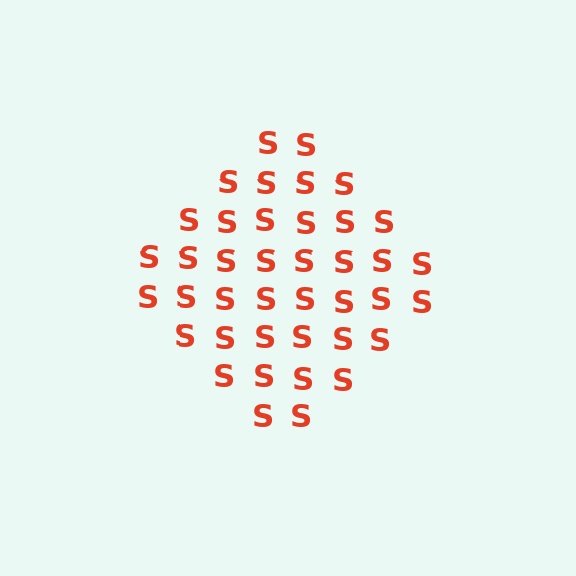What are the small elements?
The small elements are letter S's.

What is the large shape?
The large shape is a diamond.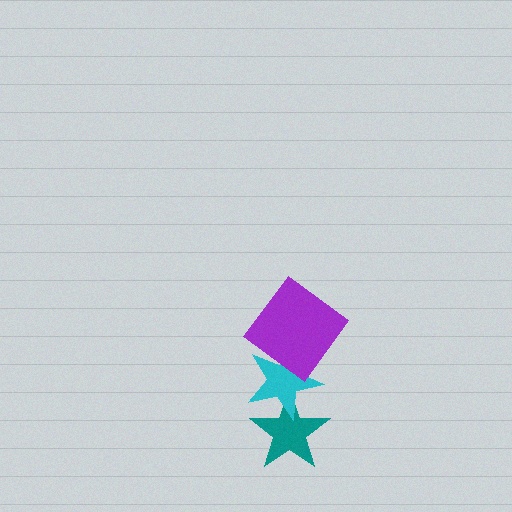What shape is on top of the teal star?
The cyan star is on top of the teal star.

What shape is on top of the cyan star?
The purple diamond is on top of the cyan star.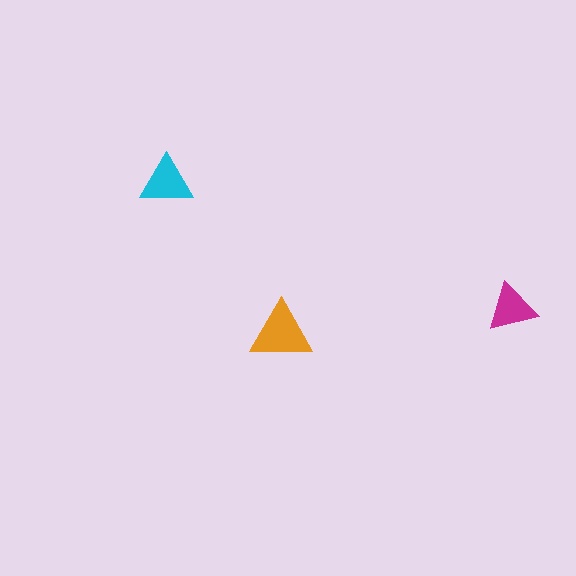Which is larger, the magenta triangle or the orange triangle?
The orange one.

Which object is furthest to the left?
The cyan triangle is leftmost.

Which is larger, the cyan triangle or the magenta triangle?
The cyan one.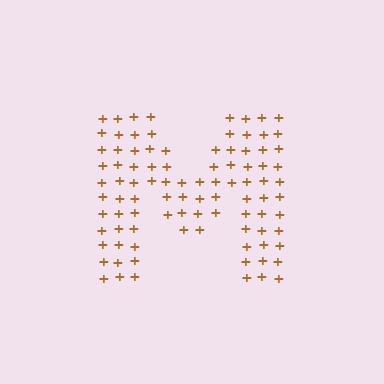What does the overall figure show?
The overall figure shows the letter M.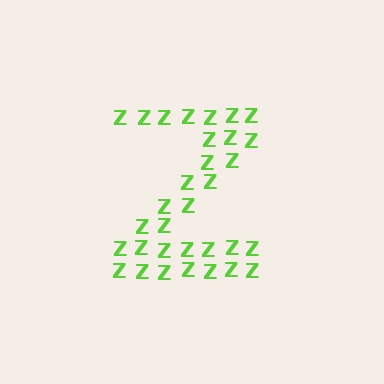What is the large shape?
The large shape is the letter Z.